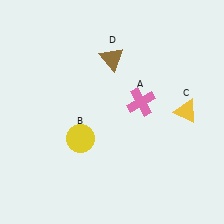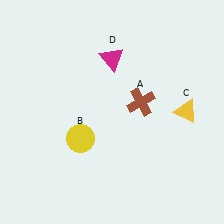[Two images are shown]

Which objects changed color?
A changed from pink to brown. D changed from brown to magenta.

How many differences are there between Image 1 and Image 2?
There are 2 differences between the two images.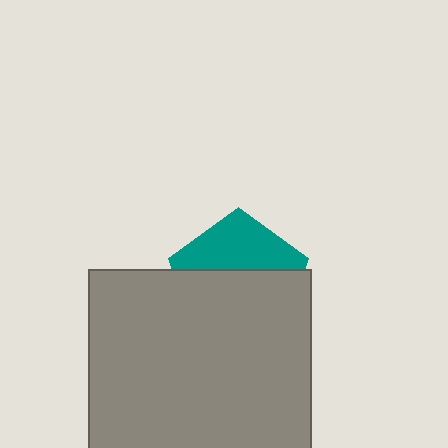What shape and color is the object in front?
The object in front is a gray square.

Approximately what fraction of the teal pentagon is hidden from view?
Roughly 61% of the teal pentagon is hidden behind the gray square.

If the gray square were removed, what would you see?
You would see the complete teal pentagon.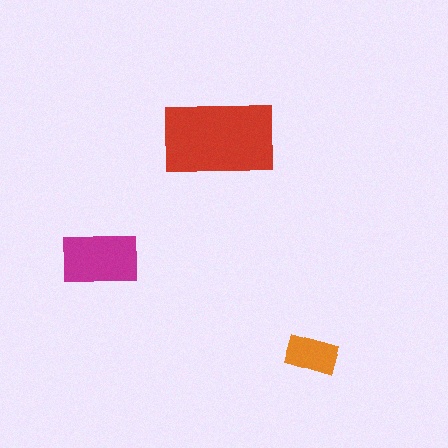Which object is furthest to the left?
The magenta rectangle is leftmost.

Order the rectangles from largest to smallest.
the red one, the magenta one, the orange one.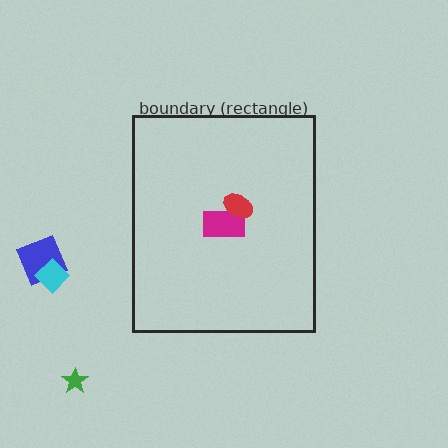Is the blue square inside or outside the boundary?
Outside.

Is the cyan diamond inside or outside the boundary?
Outside.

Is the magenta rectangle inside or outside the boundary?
Inside.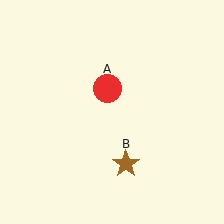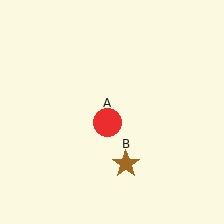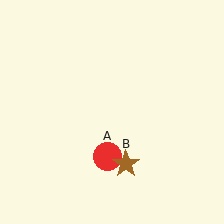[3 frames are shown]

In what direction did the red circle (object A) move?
The red circle (object A) moved down.